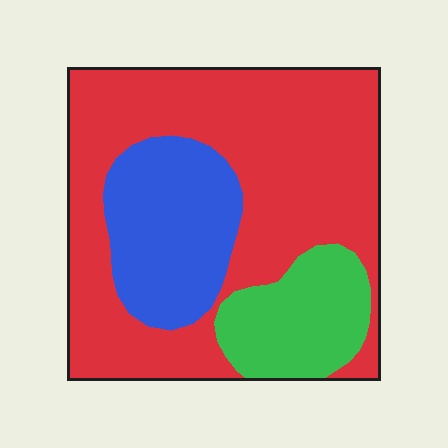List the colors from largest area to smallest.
From largest to smallest: red, blue, green.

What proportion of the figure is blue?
Blue covers about 20% of the figure.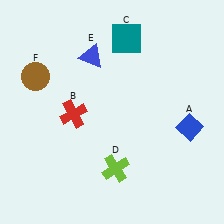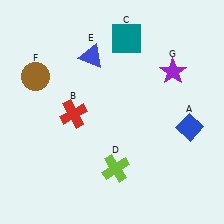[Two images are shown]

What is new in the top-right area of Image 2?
A purple star (G) was added in the top-right area of Image 2.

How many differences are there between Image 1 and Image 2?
There is 1 difference between the two images.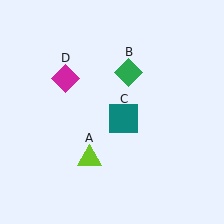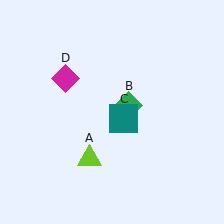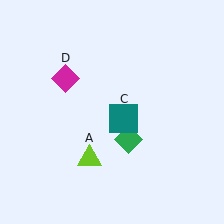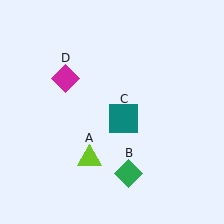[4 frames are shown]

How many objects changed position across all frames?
1 object changed position: green diamond (object B).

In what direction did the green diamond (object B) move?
The green diamond (object B) moved down.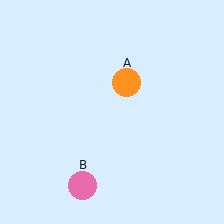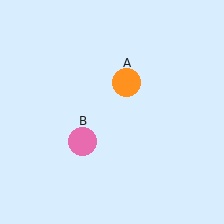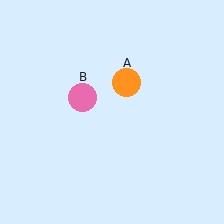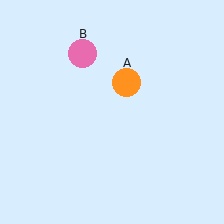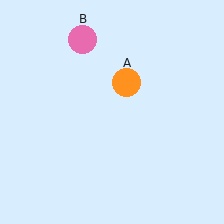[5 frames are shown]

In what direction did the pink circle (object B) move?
The pink circle (object B) moved up.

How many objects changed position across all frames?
1 object changed position: pink circle (object B).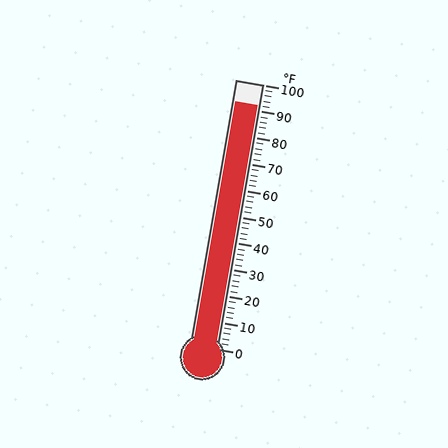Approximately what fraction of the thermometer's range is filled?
The thermometer is filled to approximately 90% of its range.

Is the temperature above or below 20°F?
The temperature is above 20°F.